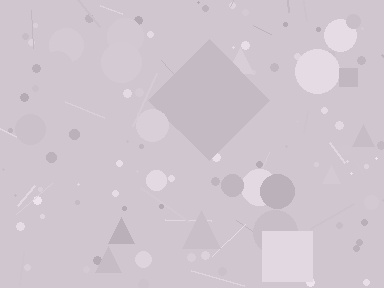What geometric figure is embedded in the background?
A diamond is embedded in the background.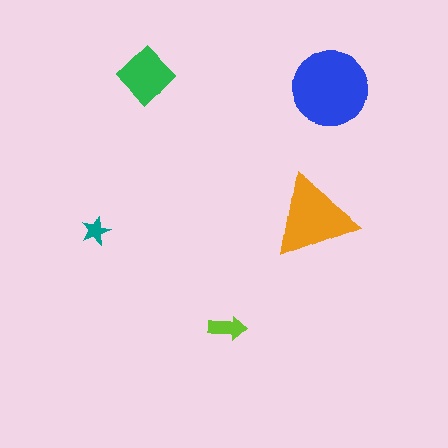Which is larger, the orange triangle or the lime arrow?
The orange triangle.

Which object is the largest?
The blue circle.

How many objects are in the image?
There are 5 objects in the image.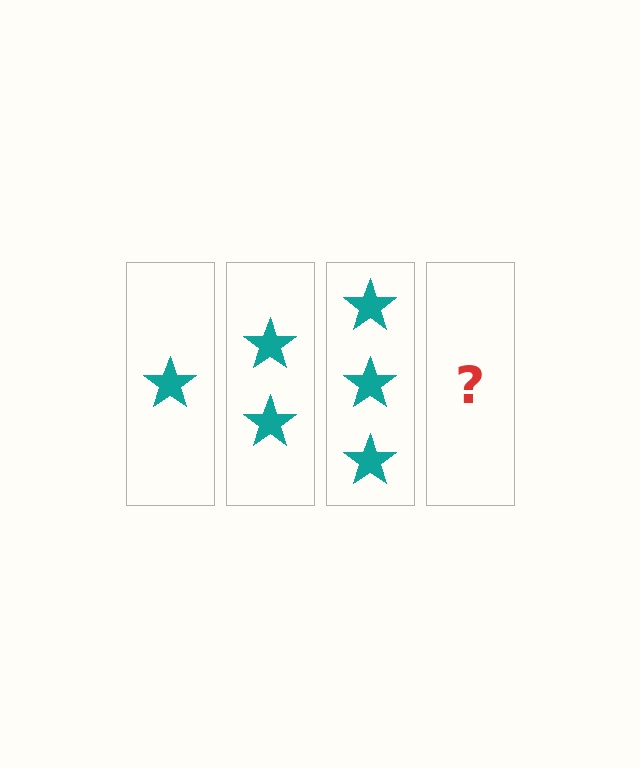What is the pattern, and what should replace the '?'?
The pattern is that each step adds one more star. The '?' should be 4 stars.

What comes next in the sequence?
The next element should be 4 stars.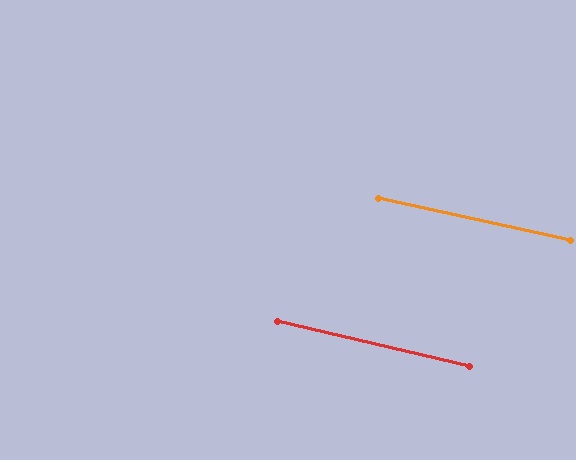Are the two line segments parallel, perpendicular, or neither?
Parallel — their directions differ by only 0.5°.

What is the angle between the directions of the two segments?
Approximately 1 degree.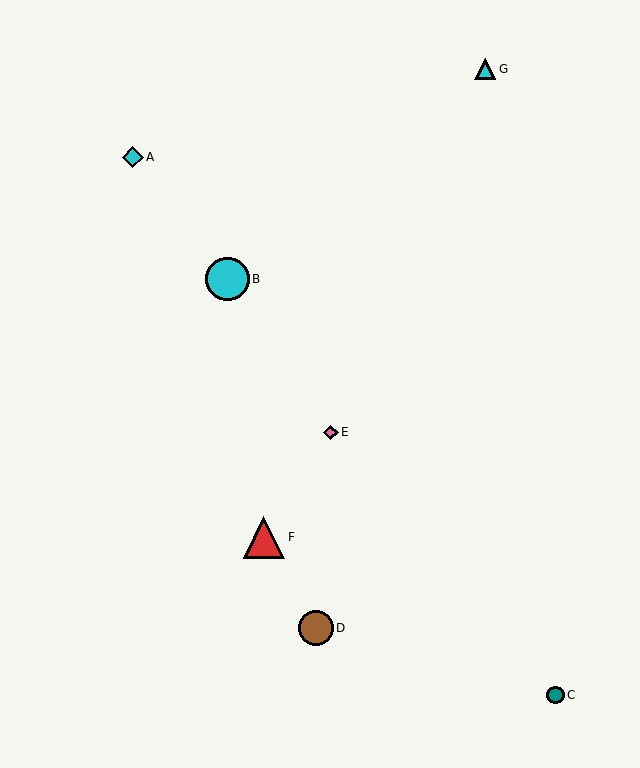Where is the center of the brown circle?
The center of the brown circle is at (316, 628).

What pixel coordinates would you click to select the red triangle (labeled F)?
Click at (264, 537) to select the red triangle F.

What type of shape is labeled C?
Shape C is a teal circle.